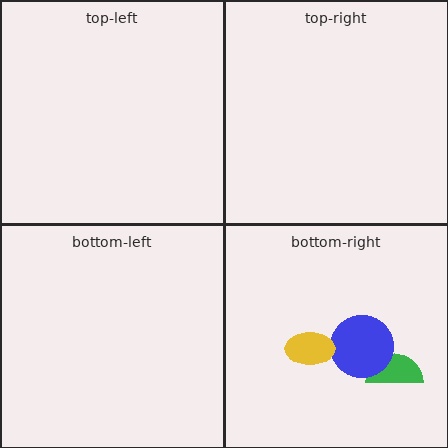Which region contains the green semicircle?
The bottom-right region.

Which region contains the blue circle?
The bottom-right region.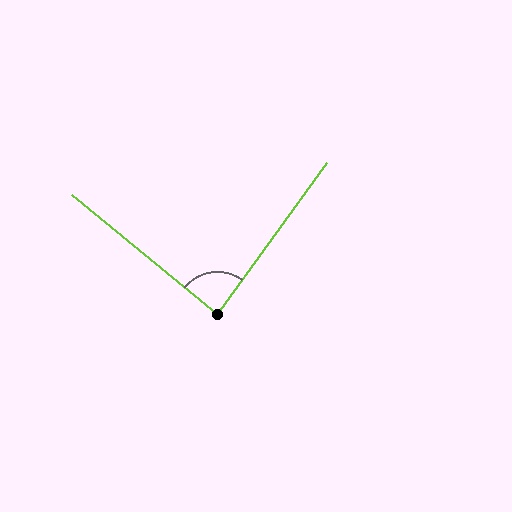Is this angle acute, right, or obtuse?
It is approximately a right angle.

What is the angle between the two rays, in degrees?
Approximately 87 degrees.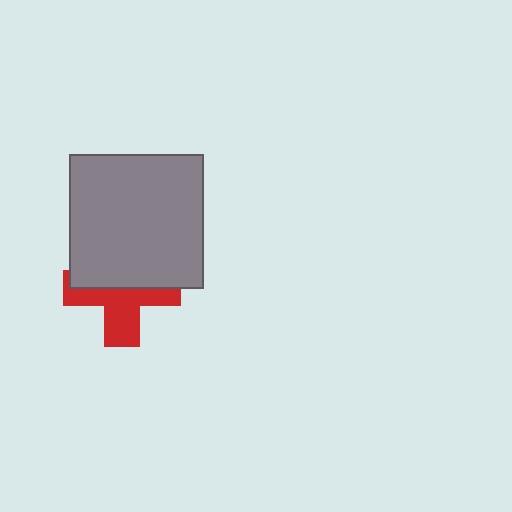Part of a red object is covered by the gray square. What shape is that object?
It is a cross.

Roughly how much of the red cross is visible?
About half of it is visible (roughly 49%).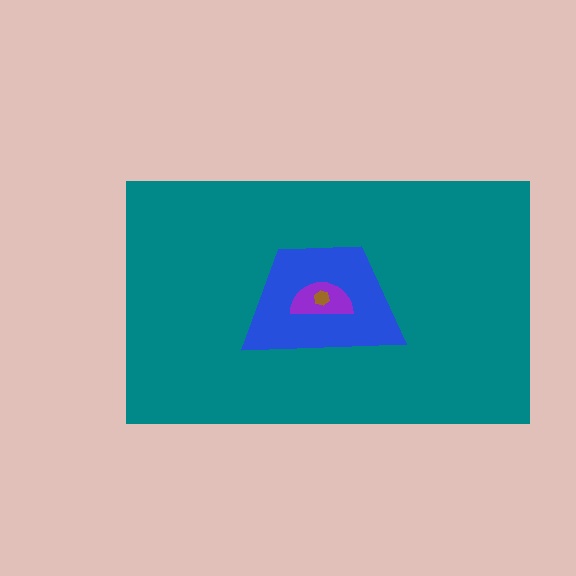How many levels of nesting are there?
4.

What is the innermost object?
The brown hexagon.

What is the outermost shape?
The teal rectangle.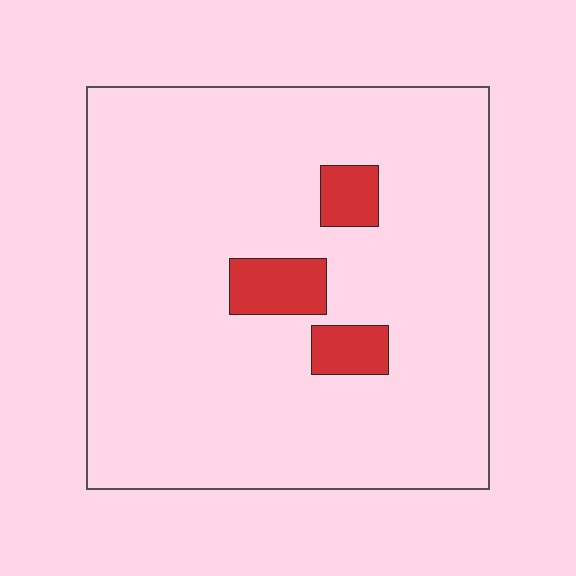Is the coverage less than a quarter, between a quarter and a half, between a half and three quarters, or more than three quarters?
Less than a quarter.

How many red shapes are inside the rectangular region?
3.